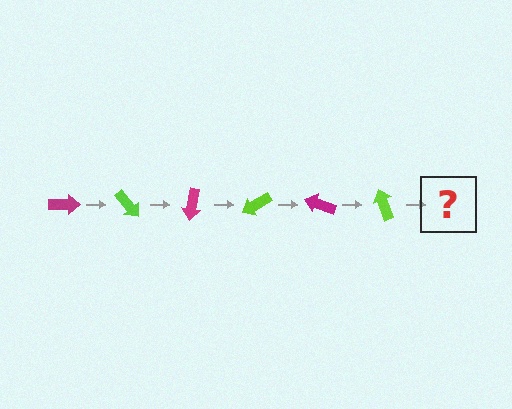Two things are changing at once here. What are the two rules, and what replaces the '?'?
The two rules are that it rotates 50 degrees each step and the color cycles through magenta and lime. The '?' should be a magenta arrow, rotated 300 degrees from the start.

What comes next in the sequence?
The next element should be a magenta arrow, rotated 300 degrees from the start.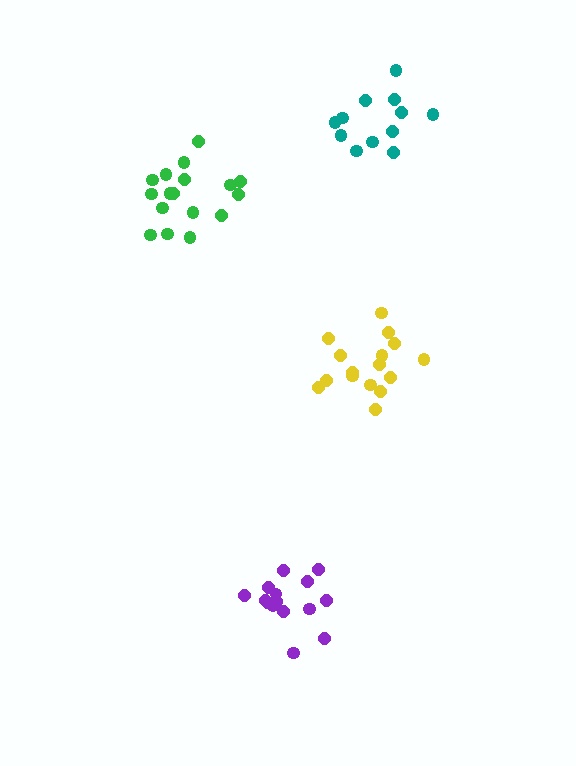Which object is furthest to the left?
The green cluster is leftmost.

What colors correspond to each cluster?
The clusters are colored: teal, yellow, purple, green.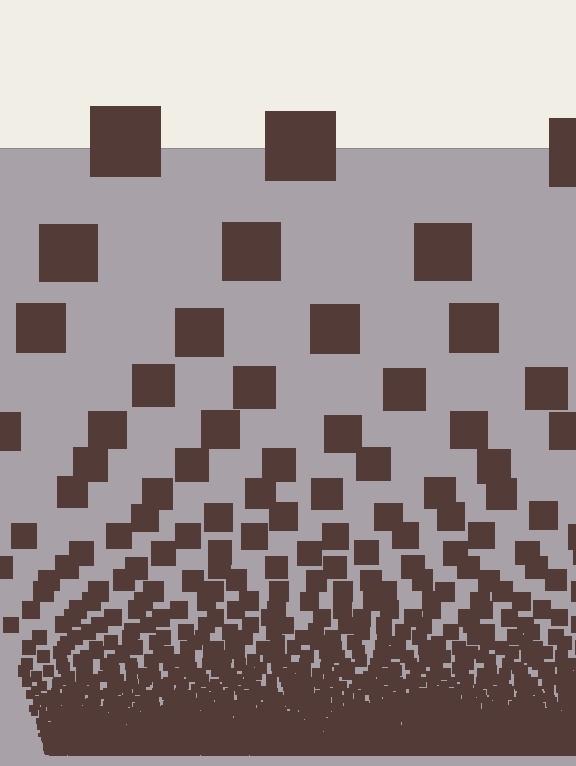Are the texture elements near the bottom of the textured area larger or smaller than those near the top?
Smaller. The gradient is inverted — elements near the bottom are smaller and denser.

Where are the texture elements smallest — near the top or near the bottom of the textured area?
Near the bottom.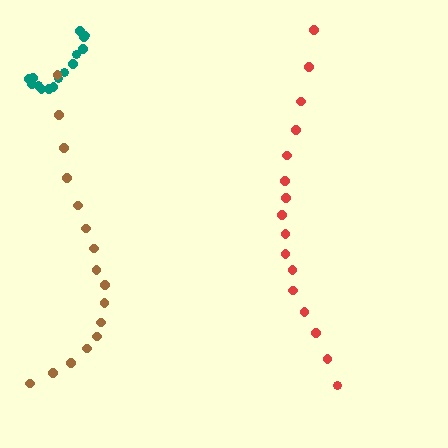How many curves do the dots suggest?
There are 3 distinct paths.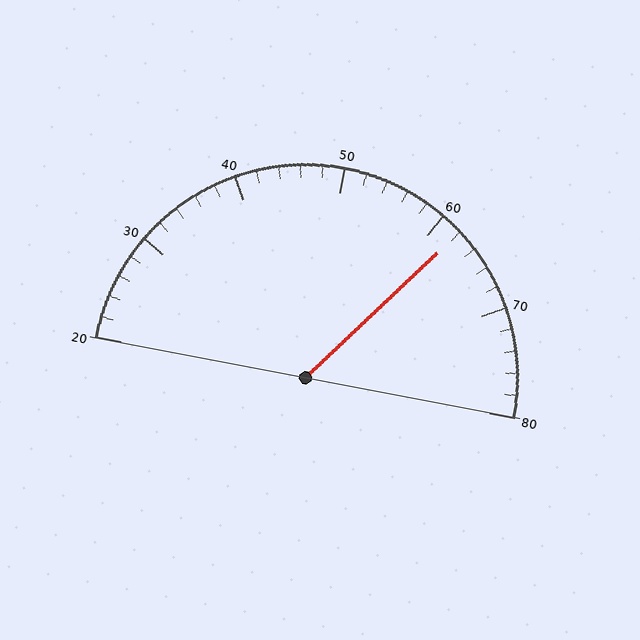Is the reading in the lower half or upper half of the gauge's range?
The reading is in the upper half of the range (20 to 80).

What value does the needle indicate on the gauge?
The needle indicates approximately 62.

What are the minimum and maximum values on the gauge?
The gauge ranges from 20 to 80.